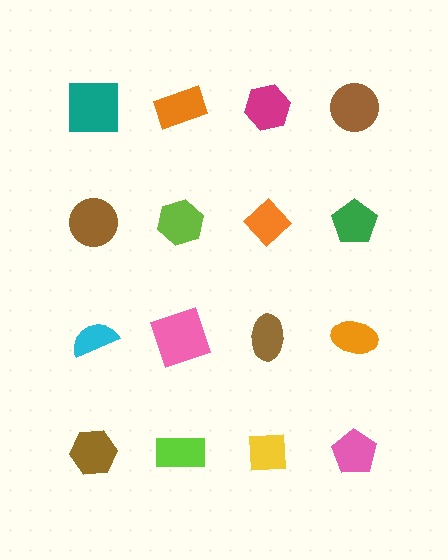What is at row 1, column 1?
A teal square.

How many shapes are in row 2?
4 shapes.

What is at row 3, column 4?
An orange ellipse.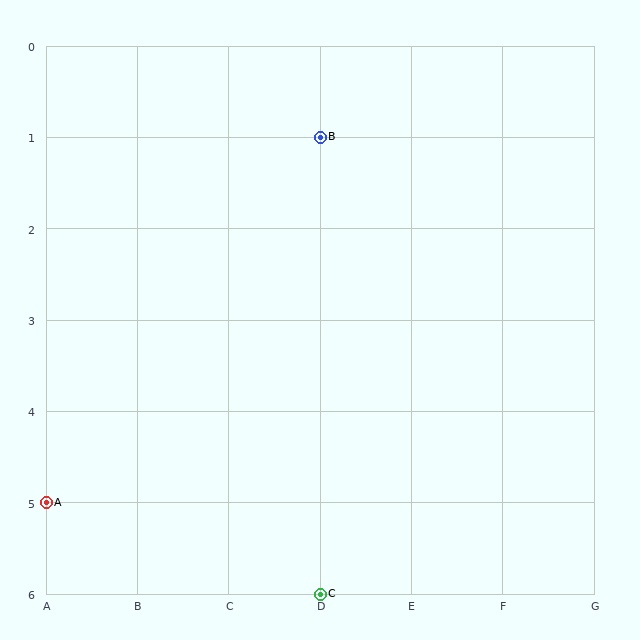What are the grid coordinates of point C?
Point C is at grid coordinates (D, 6).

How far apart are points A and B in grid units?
Points A and B are 3 columns and 4 rows apart (about 5.0 grid units diagonally).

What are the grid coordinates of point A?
Point A is at grid coordinates (A, 5).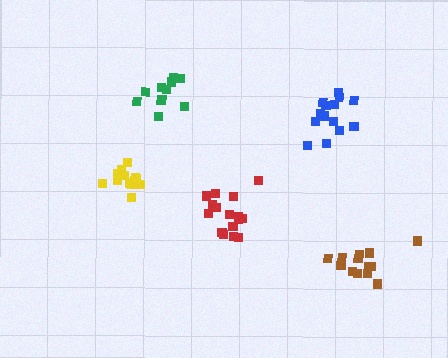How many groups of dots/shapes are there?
There are 5 groups.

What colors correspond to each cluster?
The clusters are colored: yellow, red, green, blue, brown.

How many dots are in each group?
Group 1: 15 dots, Group 2: 16 dots, Group 3: 10 dots, Group 4: 14 dots, Group 5: 13 dots (68 total).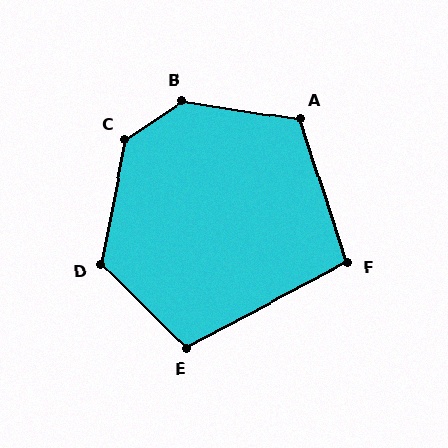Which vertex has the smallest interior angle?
F, at approximately 100 degrees.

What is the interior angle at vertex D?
Approximately 123 degrees (obtuse).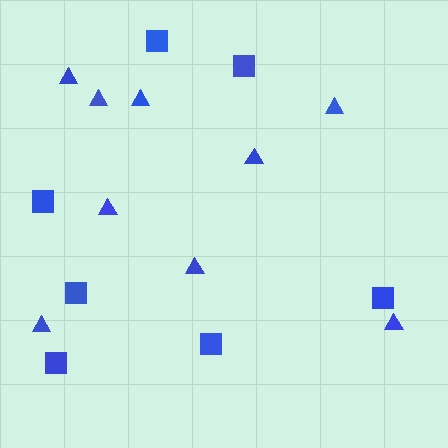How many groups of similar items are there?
There are 2 groups: one group of squares (7) and one group of triangles (9).